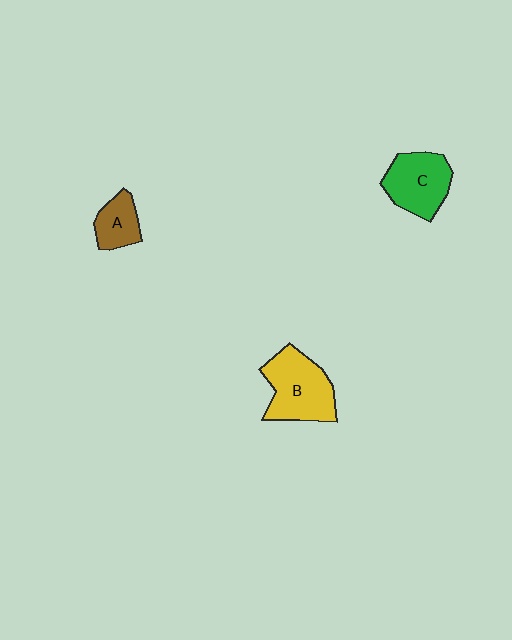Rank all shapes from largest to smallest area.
From largest to smallest: B (yellow), C (green), A (brown).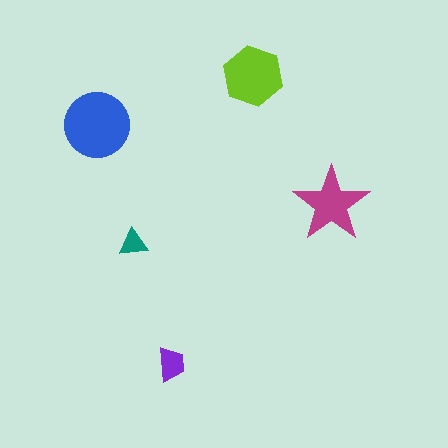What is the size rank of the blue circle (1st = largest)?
1st.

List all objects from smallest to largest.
The teal triangle, the purple trapezoid, the magenta star, the lime hexagon, the blue circle.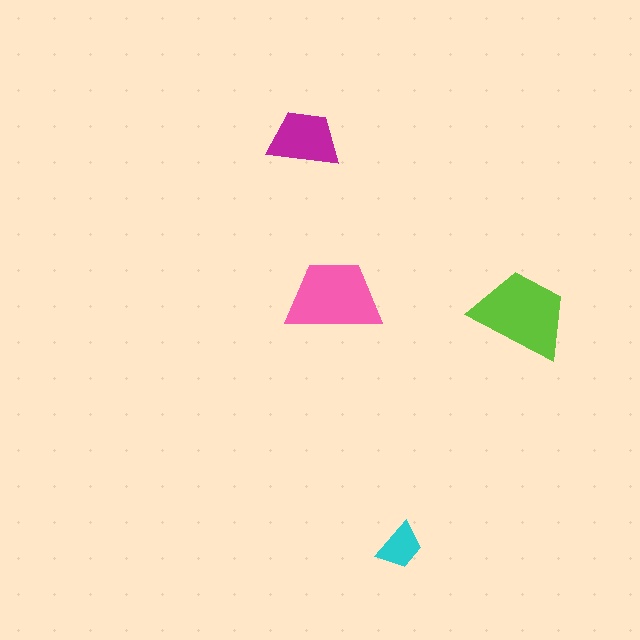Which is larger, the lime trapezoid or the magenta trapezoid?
The lime one.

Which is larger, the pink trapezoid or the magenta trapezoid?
The pink one.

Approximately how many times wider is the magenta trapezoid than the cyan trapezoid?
About 1.5 times wider.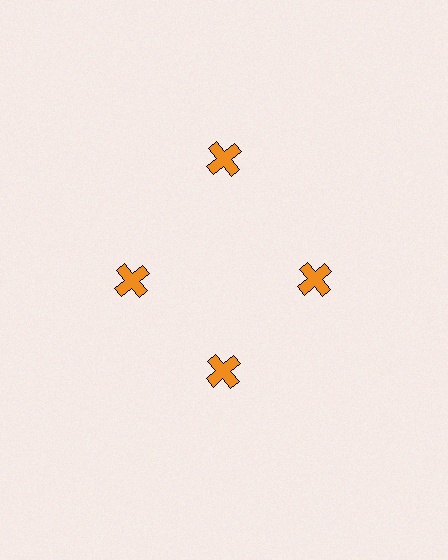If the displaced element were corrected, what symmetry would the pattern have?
It would have 4-fold rotational symmetry — the pattern would map onto itself every 90 degrees.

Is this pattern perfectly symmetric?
No. The 4 orange crosses are arranged in a ring, but one element near the 12 o'clock position is pushed outward from the center, breaking the 4-fold rotational symmetry.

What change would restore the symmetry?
The symmetry would be restored by moving it inward, back onto the ring so that all 4 crosses sit at equal angles and equal distance from the center.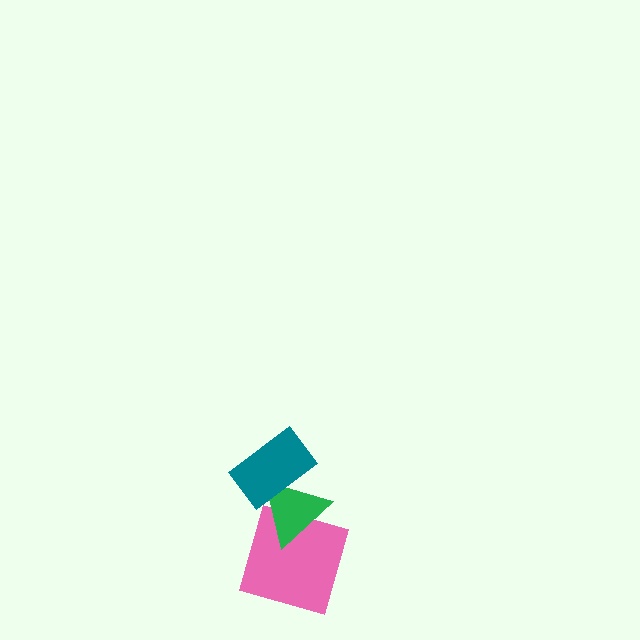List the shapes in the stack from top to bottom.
From top to bottom: the teal rectangle, the green triangle, the pink square.